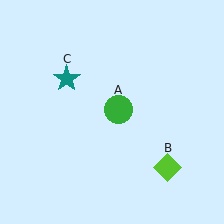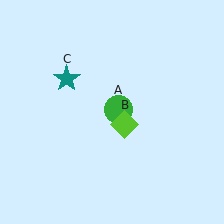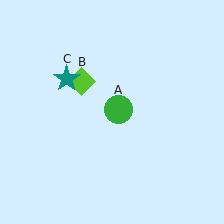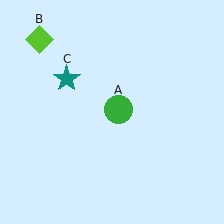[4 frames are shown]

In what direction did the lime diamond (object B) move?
The lime diamond (object B) moved up and to the left.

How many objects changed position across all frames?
1 object changed position: lime diamond (object B).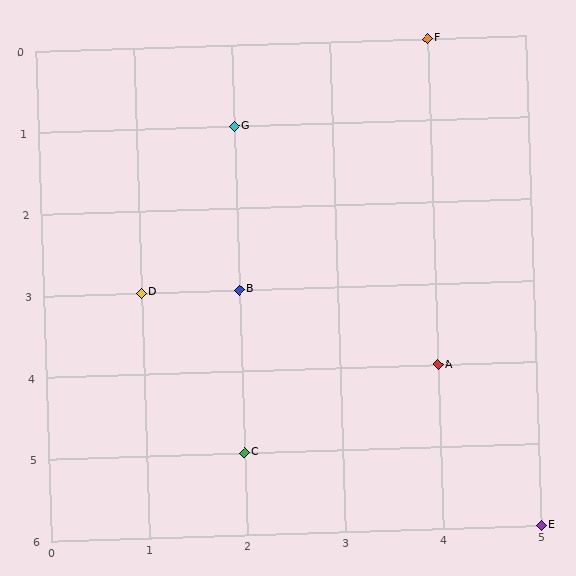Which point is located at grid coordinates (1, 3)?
Point D is at (1, 3).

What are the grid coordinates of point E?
Point E is at grid coordinates (5, 6).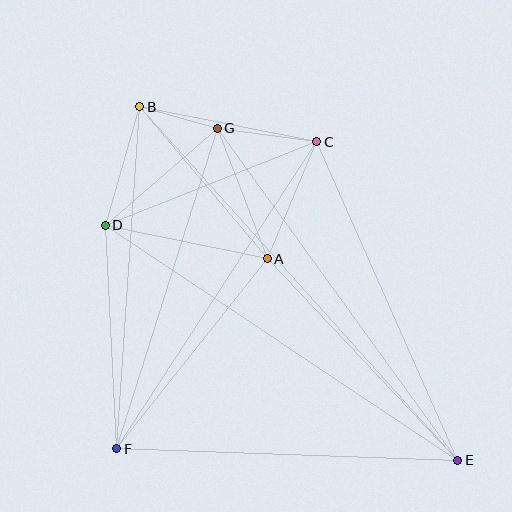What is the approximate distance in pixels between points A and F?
The distance between A and F is approximately 243 pixels.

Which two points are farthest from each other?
Points B and E are farthest from each other.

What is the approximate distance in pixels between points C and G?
The distance between C and G is approximately 101 pixels.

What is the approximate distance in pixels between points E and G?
The distance between E and G is approximately 410 pixels.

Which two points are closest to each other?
Points B and G are closest to each other.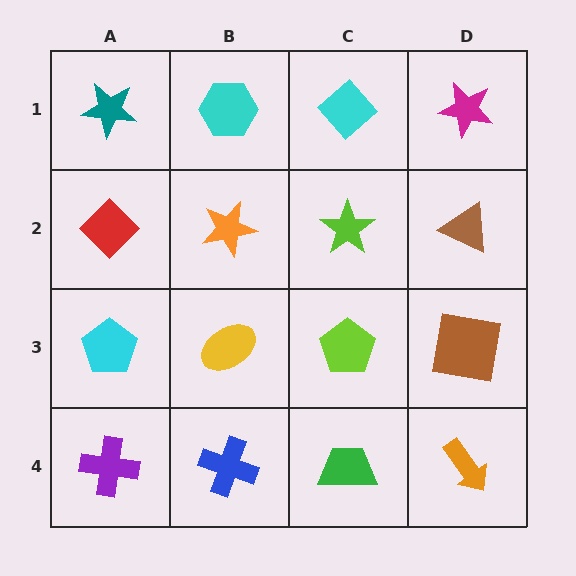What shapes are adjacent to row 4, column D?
A brown square (row 3, column D), a green trapezoid (row 4, column C).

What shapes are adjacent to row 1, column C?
A lime star (row 2, column C), a cyan hexagon (row 1, column B), a magenta star (row 1, column D).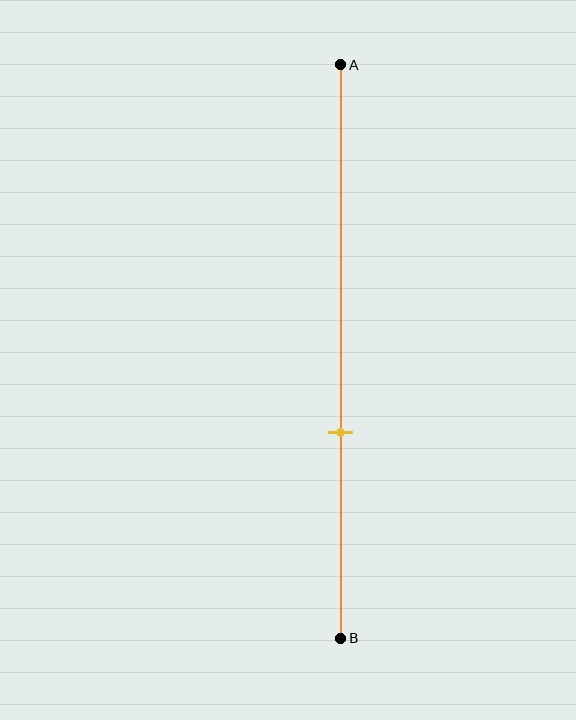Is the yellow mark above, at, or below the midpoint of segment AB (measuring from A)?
The yellow mark is below the midpoint of segment AB.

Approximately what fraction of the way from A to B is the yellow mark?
The yellow mark is approximately 65% of the way from A to B.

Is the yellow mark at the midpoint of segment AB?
No, the mark is at about 65% from A, not at the 50% midpoint.